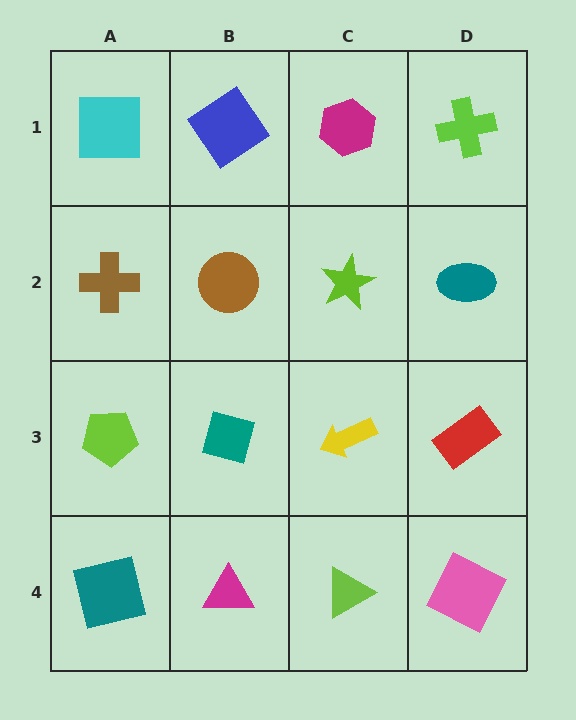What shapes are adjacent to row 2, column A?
A cyan square (row 1, column A), a lime pentagon (row 3, column A), a brown circle (row 2, column B).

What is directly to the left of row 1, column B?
A cyan square.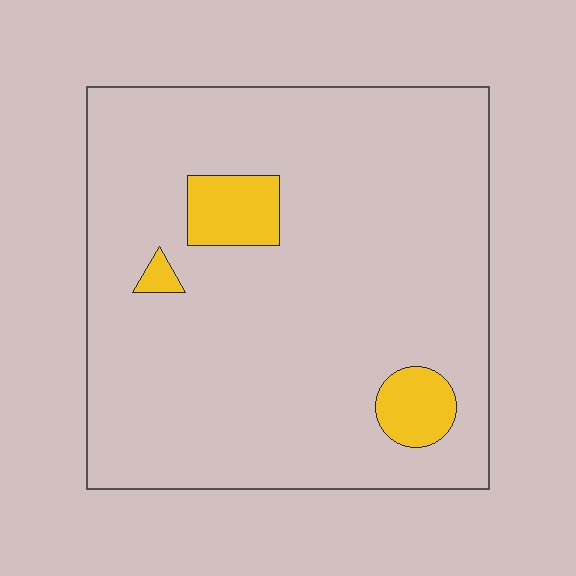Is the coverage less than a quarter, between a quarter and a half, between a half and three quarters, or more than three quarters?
Less than a quarter.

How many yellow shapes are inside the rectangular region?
3.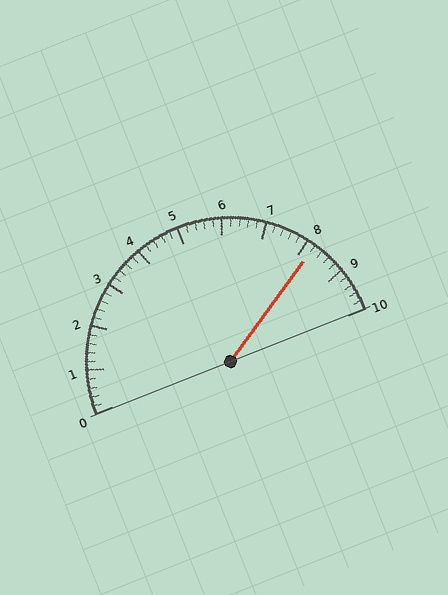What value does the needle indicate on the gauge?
The needle indicates approximately 8.2.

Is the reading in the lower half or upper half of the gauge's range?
The reading is in the upper half of the range (0 to 10).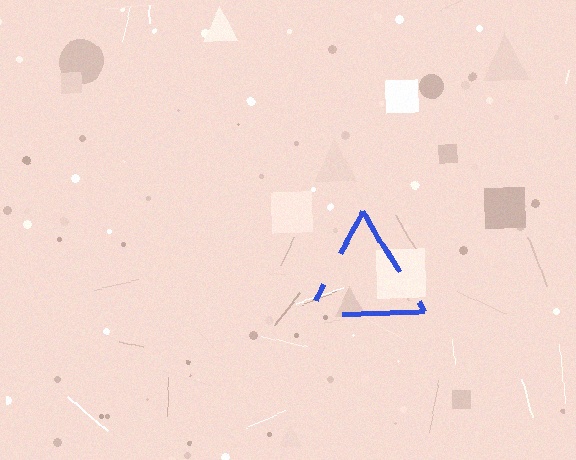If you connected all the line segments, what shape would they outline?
They would outline a triangle.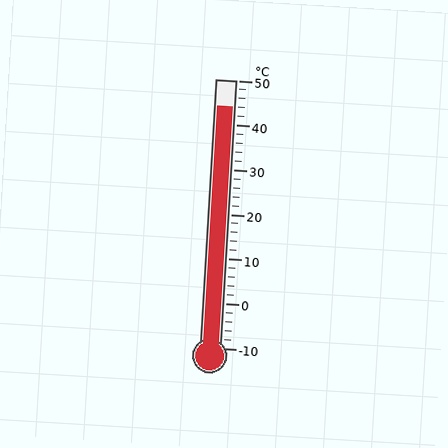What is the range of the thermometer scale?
The thermometer scale ranges from -10°C to 50°C.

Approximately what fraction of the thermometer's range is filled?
The thermometer is filled to approximately 90% of its range.